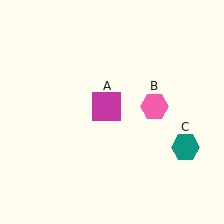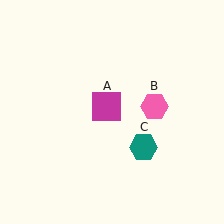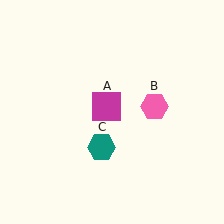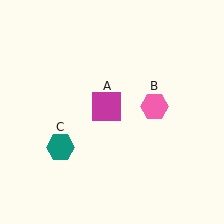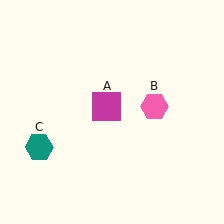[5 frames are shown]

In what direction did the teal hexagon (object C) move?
The teal hexagon (object C) moved left.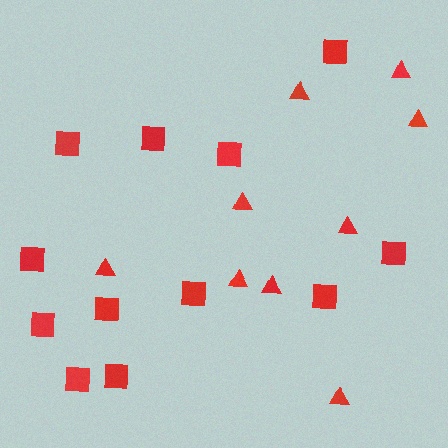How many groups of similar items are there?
There are 2 groups: one group of squares (12) and one group of triangles (9).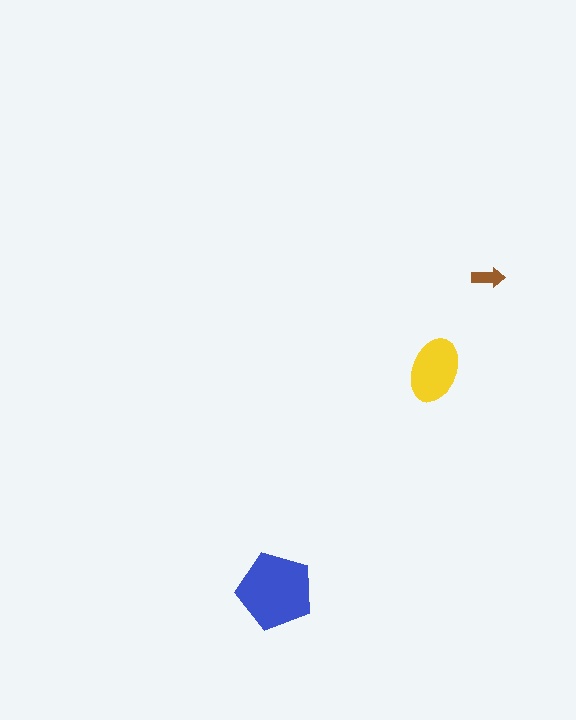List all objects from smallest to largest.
The brown arrow, the yellow ellipse, the blue pentagon.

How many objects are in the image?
There are 3 objects in the image.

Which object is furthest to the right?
The brown arrow is rightmost.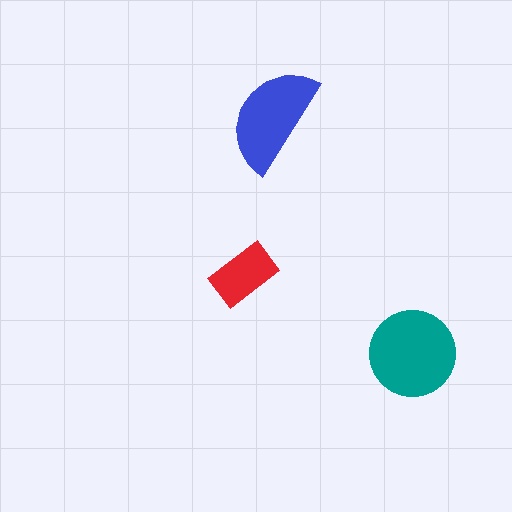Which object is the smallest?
The red rectangle.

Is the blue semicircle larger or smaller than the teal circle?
Smaller.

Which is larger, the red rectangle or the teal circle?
The teal circle.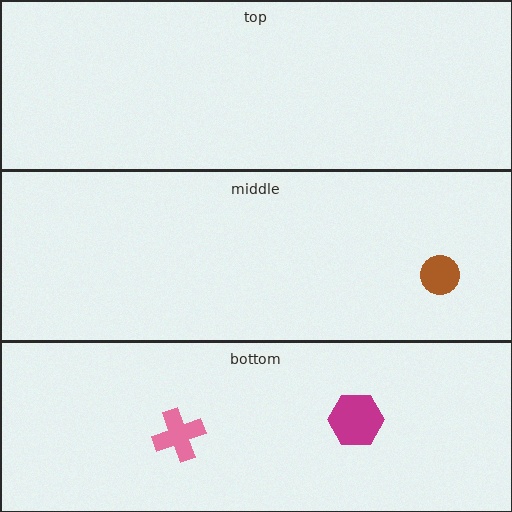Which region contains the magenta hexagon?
The bottom region.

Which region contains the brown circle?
The middle region.